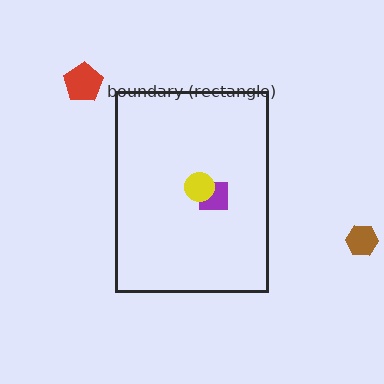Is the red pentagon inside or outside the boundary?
Outside.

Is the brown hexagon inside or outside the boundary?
Outside.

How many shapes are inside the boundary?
2 inside, 2 outside.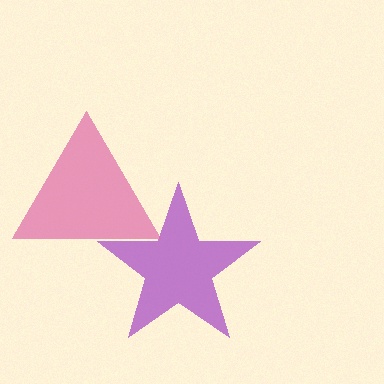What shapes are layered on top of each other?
The layered shapes are: a purple star, a pink triangle.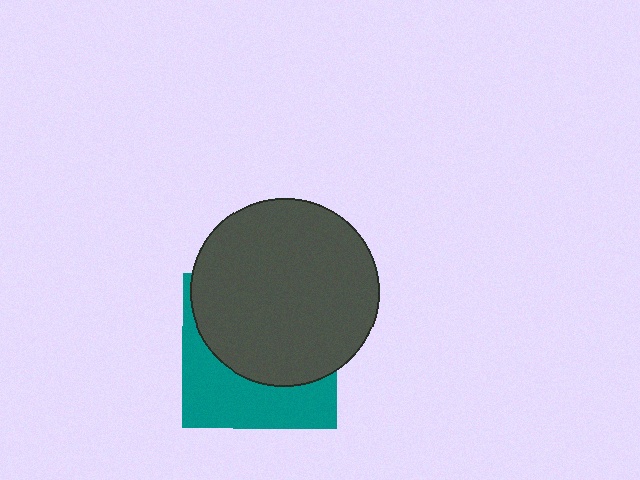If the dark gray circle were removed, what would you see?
You would see the complete teal square.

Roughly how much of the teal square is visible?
A small part of it is visible (roughly 39%).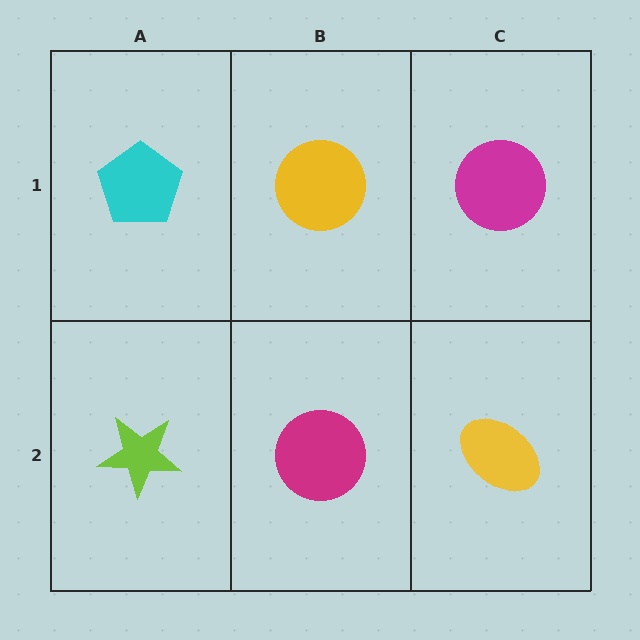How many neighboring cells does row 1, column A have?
2.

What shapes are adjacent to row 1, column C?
A yellow ellipse (row 2, column C), a yellow circle (row 1, column B).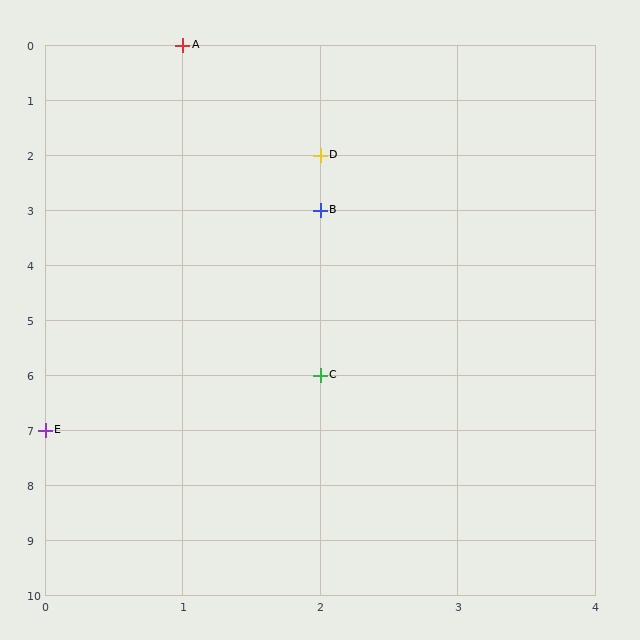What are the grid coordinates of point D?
Point D is at grid coordinates (2, 2).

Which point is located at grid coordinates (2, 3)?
Point B is at (2, 3).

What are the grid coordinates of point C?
Point C is at grid coordinates (2, 6).